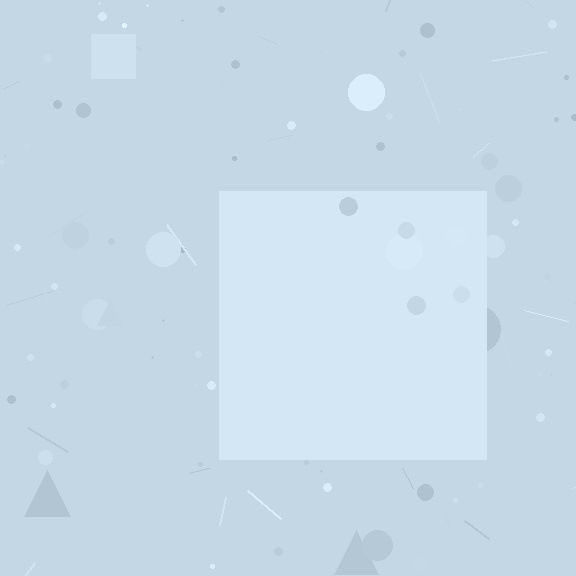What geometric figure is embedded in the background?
A square is embedded in the background.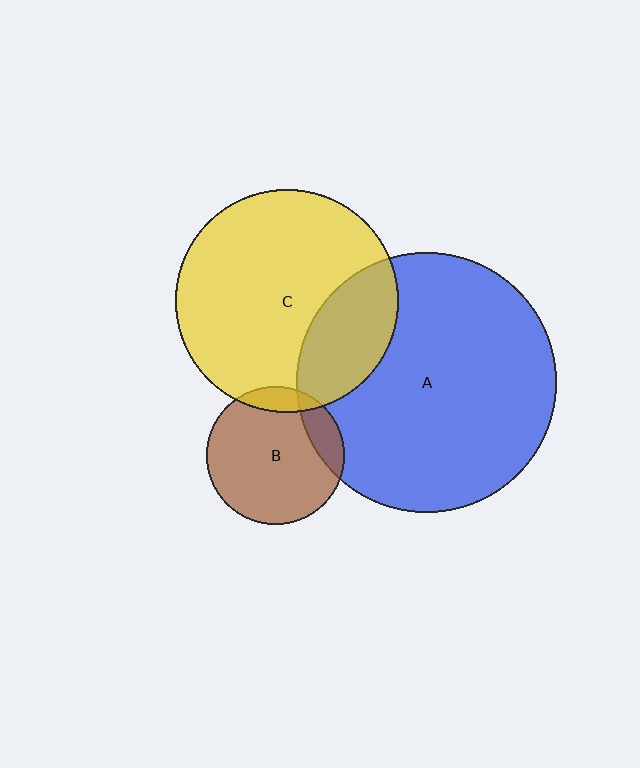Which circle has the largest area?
Circle A (blue).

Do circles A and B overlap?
Yes.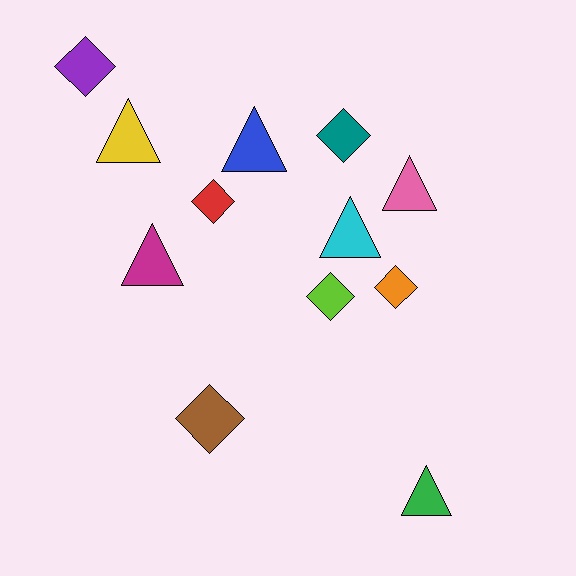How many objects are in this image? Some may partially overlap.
There are 12 objects.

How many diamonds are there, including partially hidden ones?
There are 6 diamonds.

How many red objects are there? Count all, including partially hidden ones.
There is 1 red object.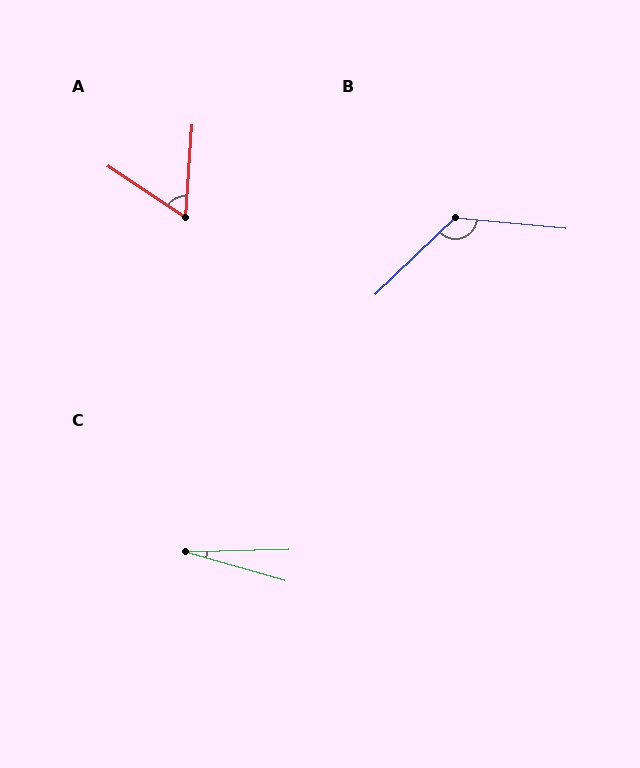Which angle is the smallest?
C, at approximately 17 degrees.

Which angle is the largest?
B, at approximately 131 degrees.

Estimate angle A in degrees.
Approximately 60 degrees.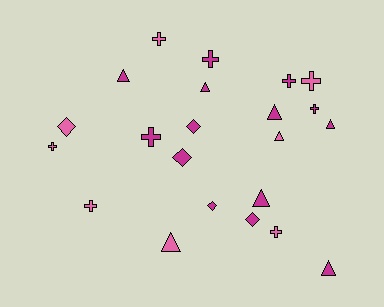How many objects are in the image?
There are 22 objects.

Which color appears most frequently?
Magenta, with 14 objects.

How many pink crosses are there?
There are 5 pink crosses.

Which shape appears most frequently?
Cross, with 9 objects.